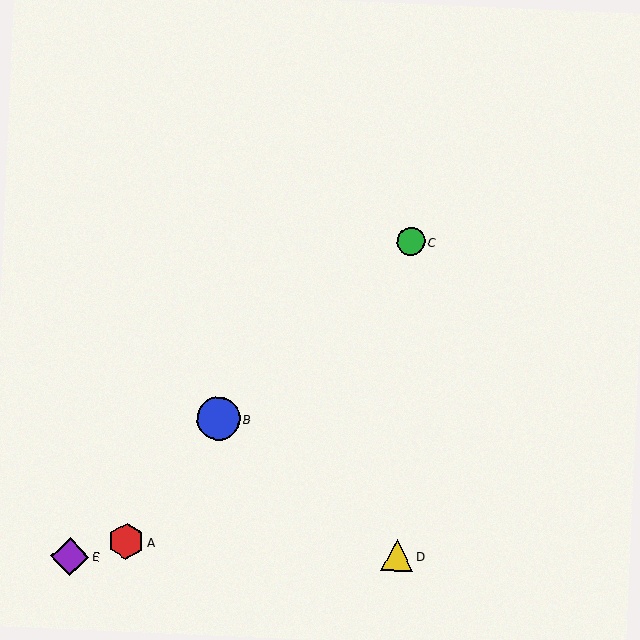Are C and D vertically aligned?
Yes, both are at x≈411.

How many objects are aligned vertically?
2 objects (C, D) are aligned vertically.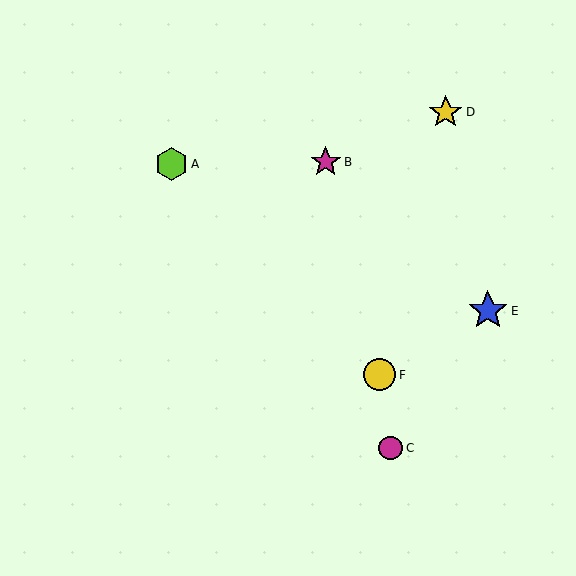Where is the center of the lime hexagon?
The center of the lime hexagon is at (171, 164).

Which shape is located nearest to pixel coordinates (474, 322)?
The blue star (labeled E) at (488, 311) is nearest to that location.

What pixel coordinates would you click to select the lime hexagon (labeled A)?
Click at (171, 164) to select the lime hexagon A.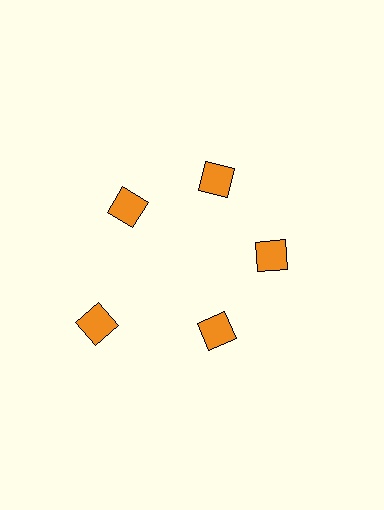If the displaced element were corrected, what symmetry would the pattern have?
It would have 5-fold rotational symmetry — the pattern would map onto itself every 72 degrees.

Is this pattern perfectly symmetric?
No. The 5 orange diamonds are arranged in a ring, but one element near the 8 o'clock position is pushed outward from the center, breaking the 5-fold rotational symmetry.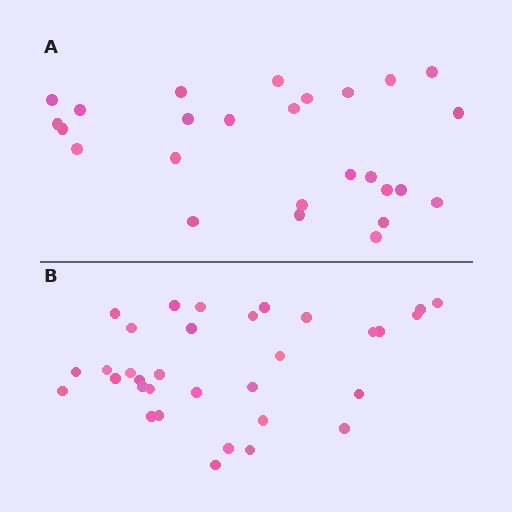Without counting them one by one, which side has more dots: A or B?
Region B (the bottom region) has more dots.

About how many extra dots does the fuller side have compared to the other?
Region B has roughly 8 or so more dots than region A.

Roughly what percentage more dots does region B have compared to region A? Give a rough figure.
About 25% more.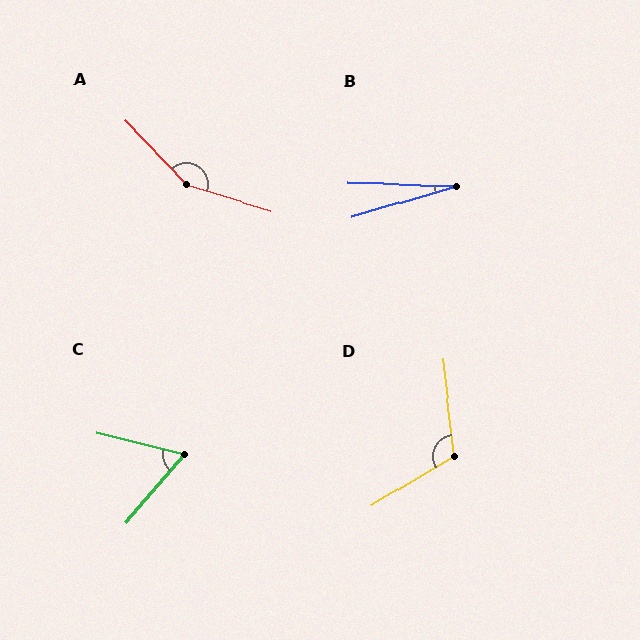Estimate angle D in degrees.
Approximately 115 degrees.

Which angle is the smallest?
B, at approximately 18 degrees.